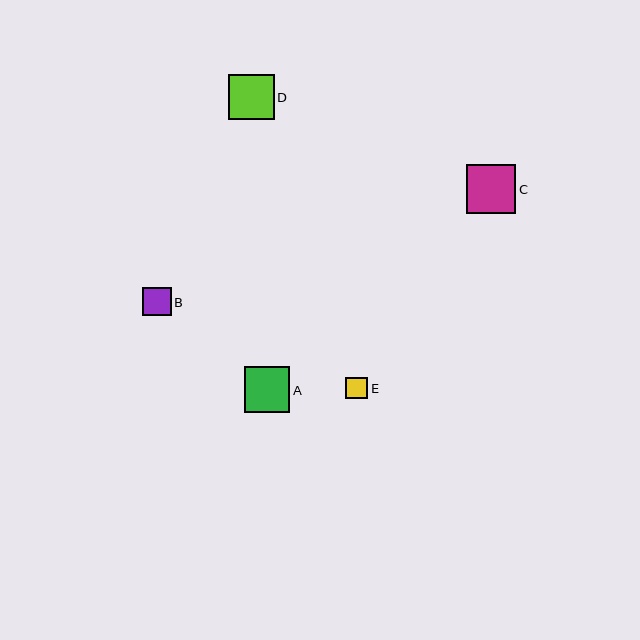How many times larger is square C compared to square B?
Square C is approximately 1.7 times the size of square B.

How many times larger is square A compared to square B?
Square A is approximately 1.6 times the size of square B.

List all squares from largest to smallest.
From largest to smallest: C, A, D, B, E.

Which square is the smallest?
Square E is the smallest with a size of approximately 22 pixels.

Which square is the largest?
Square C is the largest with a size of approximately 49 pixels.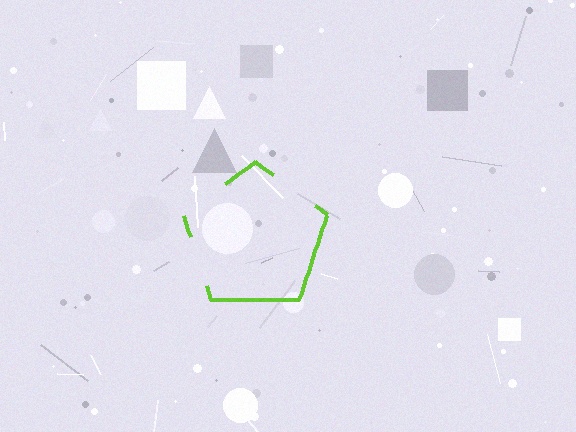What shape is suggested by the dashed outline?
The dashed outline suggests a pentagon.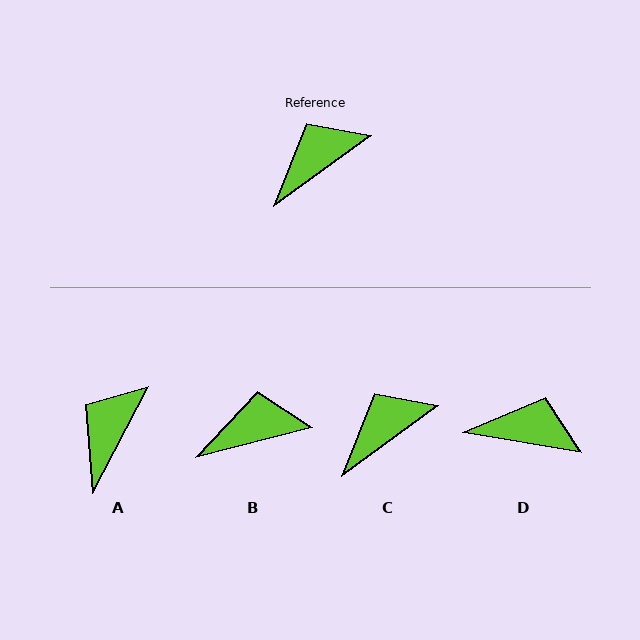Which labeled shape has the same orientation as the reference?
C.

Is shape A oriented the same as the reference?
No, it is off by about 27 degrees.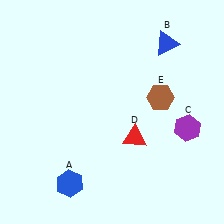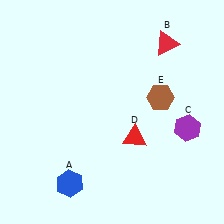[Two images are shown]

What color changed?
The triangle (B) changed from blue in Image 1 to red in Image 2.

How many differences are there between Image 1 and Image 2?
There is 1 difference between the two images.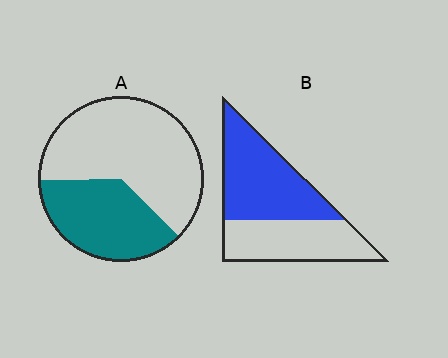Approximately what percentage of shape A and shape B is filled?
A is approximately 35% and B is approximately 55%.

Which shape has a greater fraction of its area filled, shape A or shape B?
Shape B.